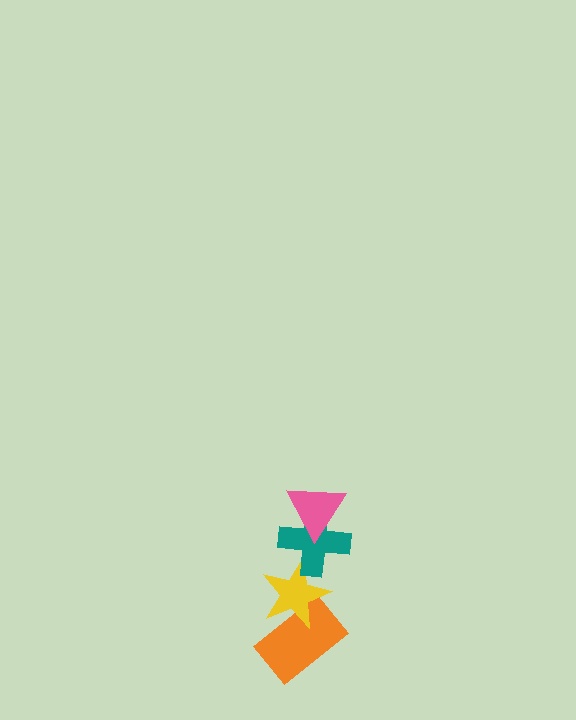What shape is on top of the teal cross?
The pink triangle is on top of the teal cross.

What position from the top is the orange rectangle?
The orange rectangle is 4th from the top.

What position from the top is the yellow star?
The yellow star is 3rd from the top.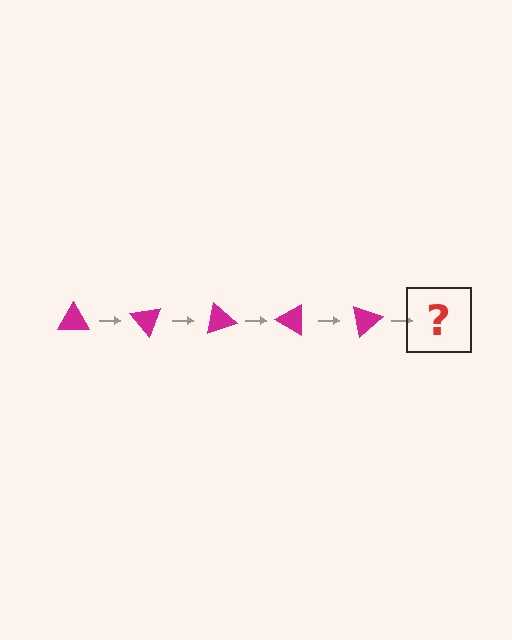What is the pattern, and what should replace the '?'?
The pattern is that the triangle rotates 50 degrees each step. The '?' should be a magenta triangle rotated 250 degrees.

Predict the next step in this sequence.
The next step is a magenta triangle rotated 250 degrees.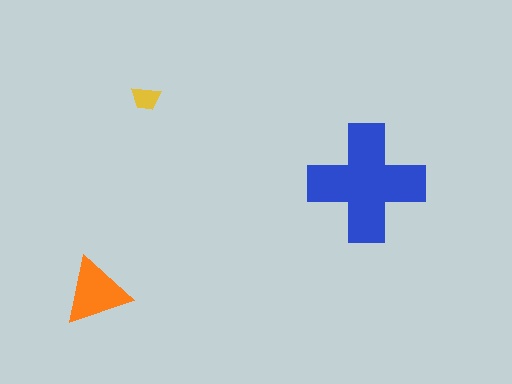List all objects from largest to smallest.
The blue cross, the orange triangle, the yellow trapezoid.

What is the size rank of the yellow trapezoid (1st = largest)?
3rd.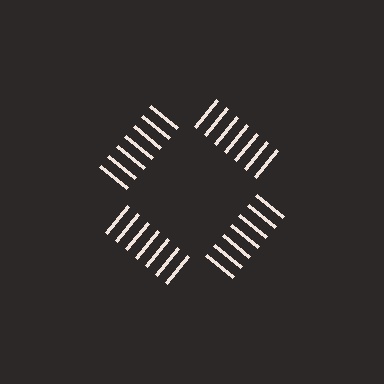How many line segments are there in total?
28 — 7 along each of the 4 edges.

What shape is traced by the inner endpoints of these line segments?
An illusory square — the line segments terminate on its edges but no continuous stroke is drawn.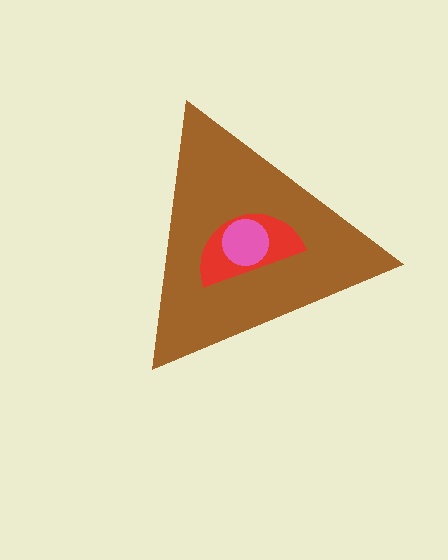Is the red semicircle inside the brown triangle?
Yes.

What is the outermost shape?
The brown triangle.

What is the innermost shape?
The pink circle.